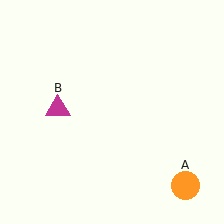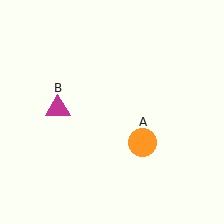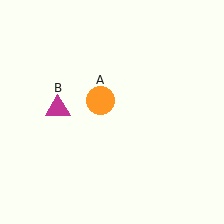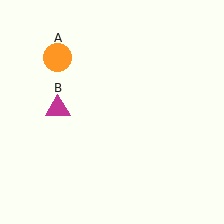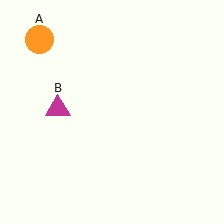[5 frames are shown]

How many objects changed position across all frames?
1 object changed position: orange circle (object A).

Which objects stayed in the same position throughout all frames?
Magenta triangle (object B) remained stationary.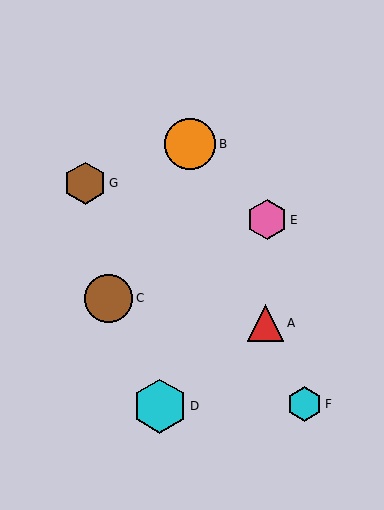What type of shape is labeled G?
Shape G is a brown hexagon.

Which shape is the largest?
The cyan hexagon (labeled D) is the largest.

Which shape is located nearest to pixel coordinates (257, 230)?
The pink hexagon (labeled E) at (267, 220) is nearest to that location.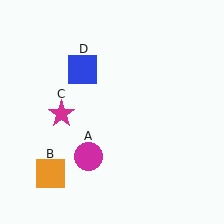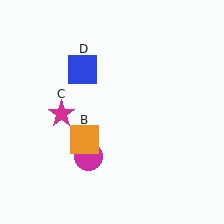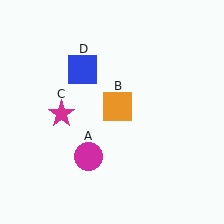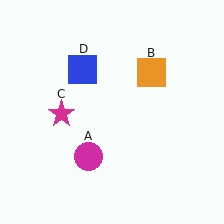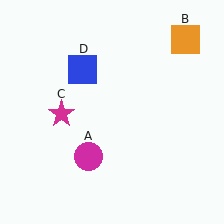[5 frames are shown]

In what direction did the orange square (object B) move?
The orange square (object B) moved up and to the right.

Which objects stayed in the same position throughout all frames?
Magenta circle (object A) and magenta star (object C) and blue square (object D) remained stationary.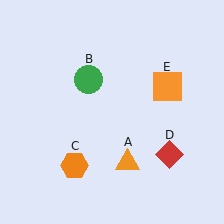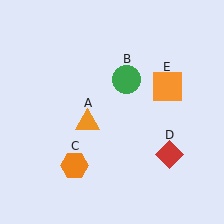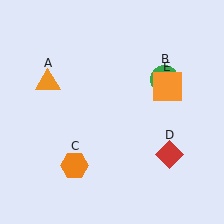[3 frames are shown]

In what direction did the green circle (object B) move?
The green circle (object B) moved right.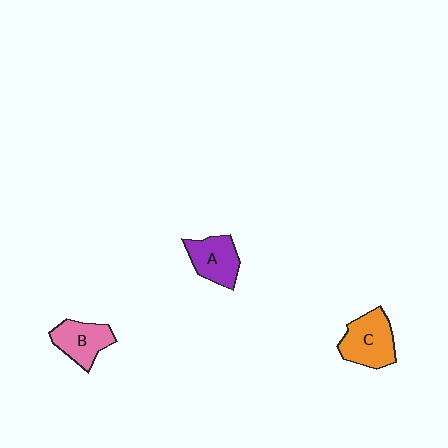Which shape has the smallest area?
Shape B (pink).